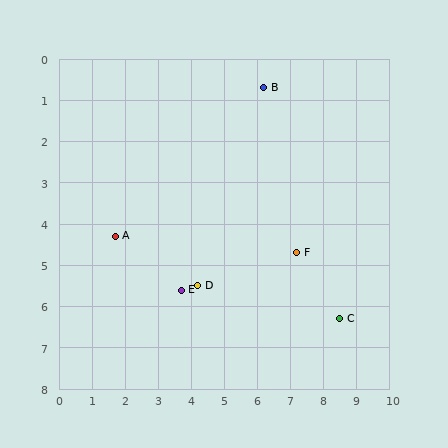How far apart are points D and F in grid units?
Points D and F are about 3.1 grid units apart.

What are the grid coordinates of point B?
Point B is at approximately (6.2, 0.7).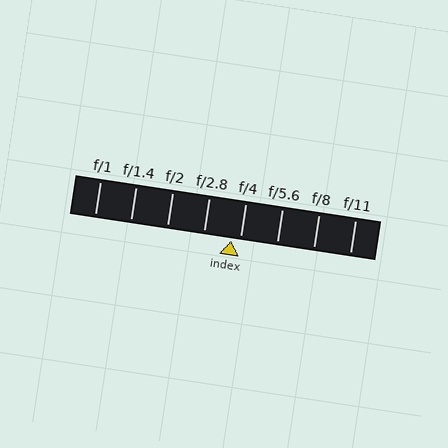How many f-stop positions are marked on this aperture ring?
There are 8 f-stop positions marked.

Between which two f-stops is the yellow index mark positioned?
The index mark is between f/2.8 and f/4.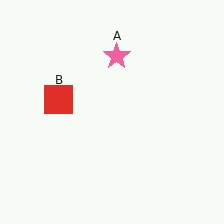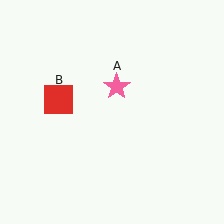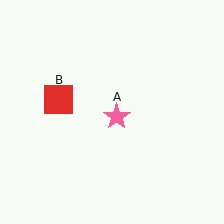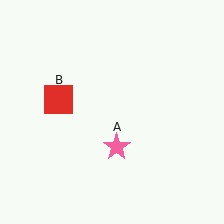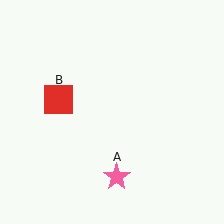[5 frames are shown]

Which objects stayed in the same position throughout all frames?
Red square (object B) remained stationary.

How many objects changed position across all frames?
1 object changed position: pink star (object A).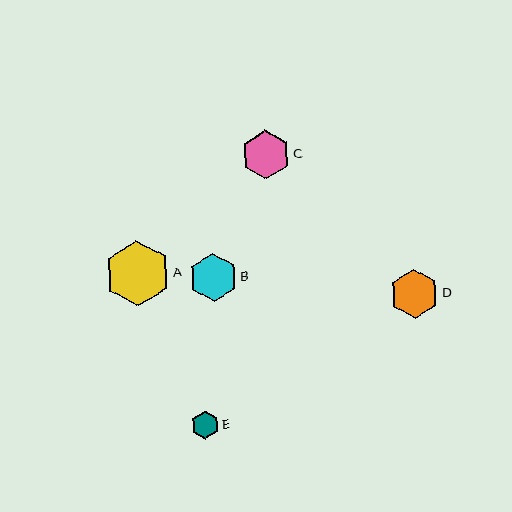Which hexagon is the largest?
Hexagon A is the largest with a size of approximately 65 pixels.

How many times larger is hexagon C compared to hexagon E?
Hexagon C is approximately 1.8 times the size of hexagon E.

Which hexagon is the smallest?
Hexagon E is the smallest with a size of approximately 28 pixels.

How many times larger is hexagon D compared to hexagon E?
Hexagon D is approximately 1.8 times the size of hexagon E.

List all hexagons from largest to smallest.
From largest to smallest: A, C, D, B, E.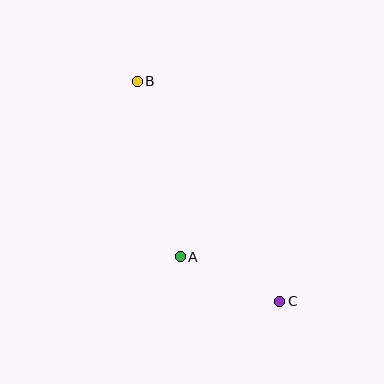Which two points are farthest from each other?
Points B and C are farthest from each other.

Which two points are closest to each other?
Points A and C are closest to each other.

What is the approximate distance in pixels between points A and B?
The distance between A and B is approximately 181 pixels.